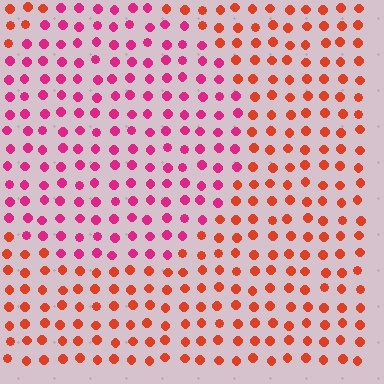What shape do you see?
I see a circle.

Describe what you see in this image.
The image is filled with small red elements in a uniform arrangement. A circle-shaped region is visible where the elements are tinted to a slightly different hue, forming a subtle color boundary.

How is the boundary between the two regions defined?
The boundary is defined purely by a slight shift in hue (about 41 degrees). Spacing, size, and orientation are identical on both sides.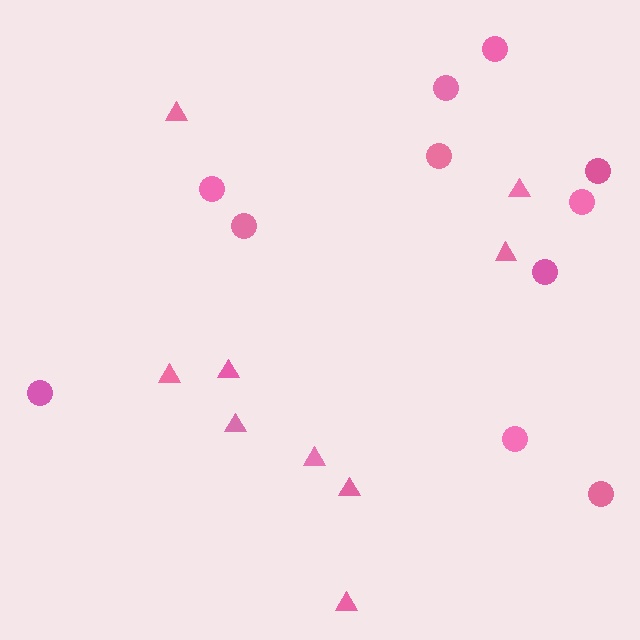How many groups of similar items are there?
There are 2 groups: one group of circles (11) and one group of triangles (9).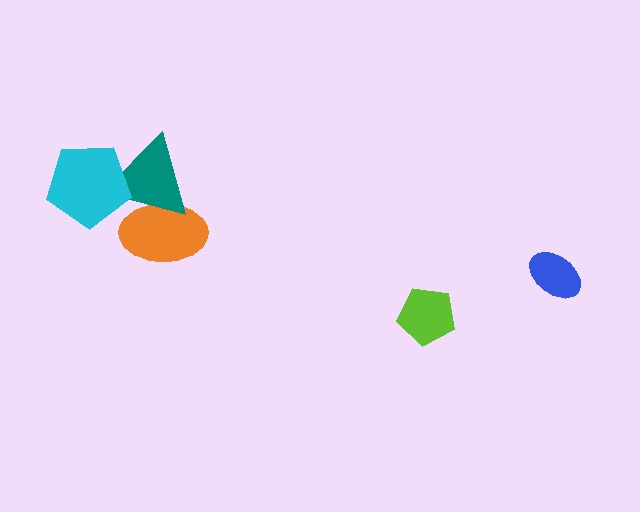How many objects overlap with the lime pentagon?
0 objects overlap with the lime pentagon.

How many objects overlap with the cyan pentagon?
1 object overlaps with the cyan pentagon.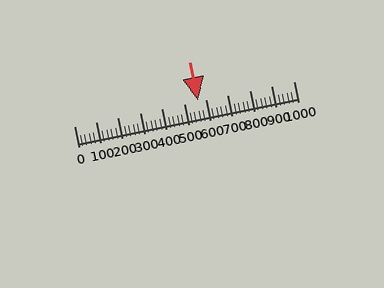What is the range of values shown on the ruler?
The ruler shows values from 0 to 1000.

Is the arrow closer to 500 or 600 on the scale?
The arrow is closer to 600.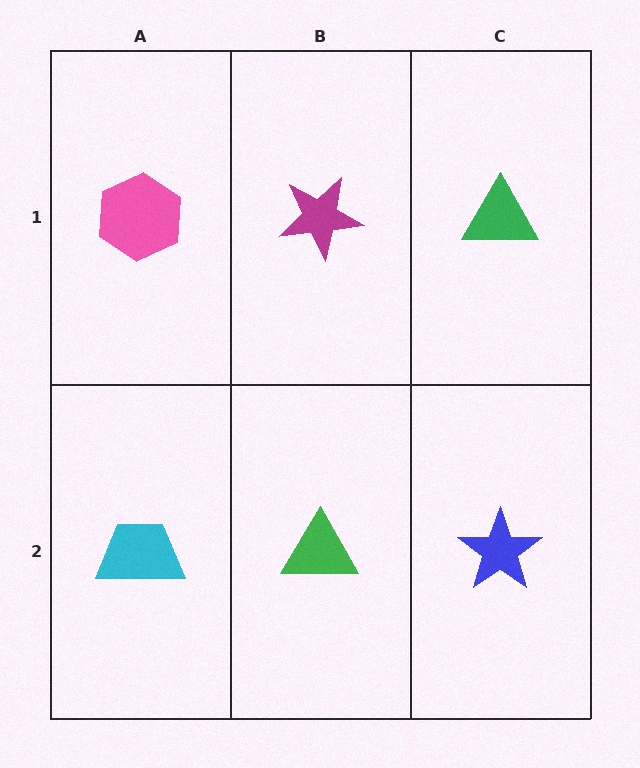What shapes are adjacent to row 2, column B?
A magenta star (row 1, column B), a cyan trapezoid (row 2, column A), a blue star (row 2, column C).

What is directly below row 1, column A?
A cyan trapezoid.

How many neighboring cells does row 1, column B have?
3.